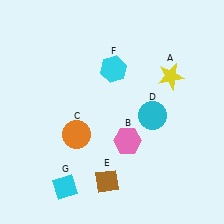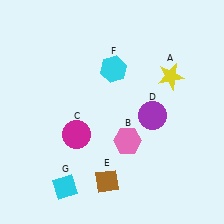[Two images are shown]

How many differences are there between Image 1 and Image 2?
There are 2 differences between the two images.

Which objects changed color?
C changed from orange to magenta. D changed from cyan to purple.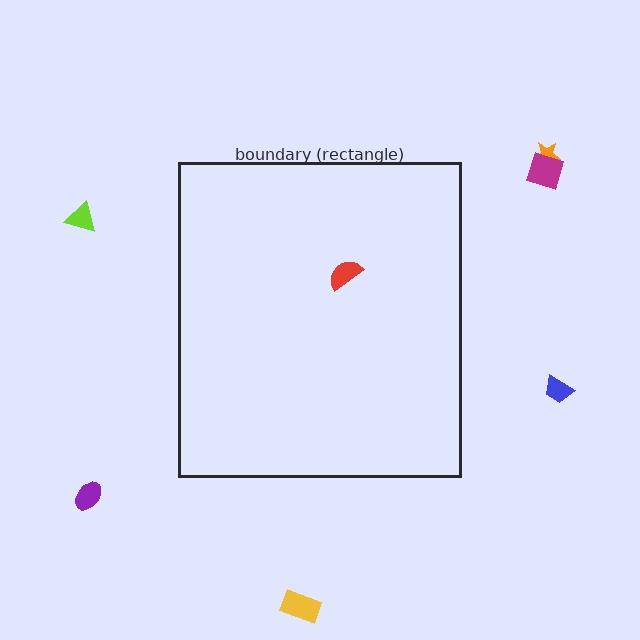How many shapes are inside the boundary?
1 inside, 6 outside.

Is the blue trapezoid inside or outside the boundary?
Outside.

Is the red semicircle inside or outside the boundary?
Inside.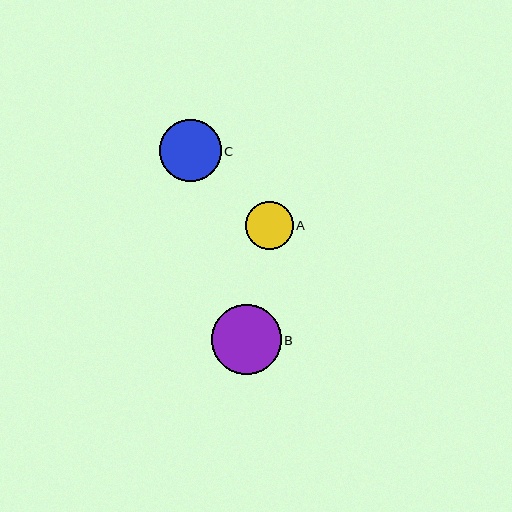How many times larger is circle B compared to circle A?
Circle B is approximately 1.5 times the size of circle A.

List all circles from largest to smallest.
From largest to smallest: B, C, A.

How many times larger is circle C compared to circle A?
Circle C is approximately 1.3 times the size of circle A.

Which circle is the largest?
Circle B is the largest with a size of approximately 70 pixels.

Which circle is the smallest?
Circle A is the smallest with a size of approximately 48 pixels.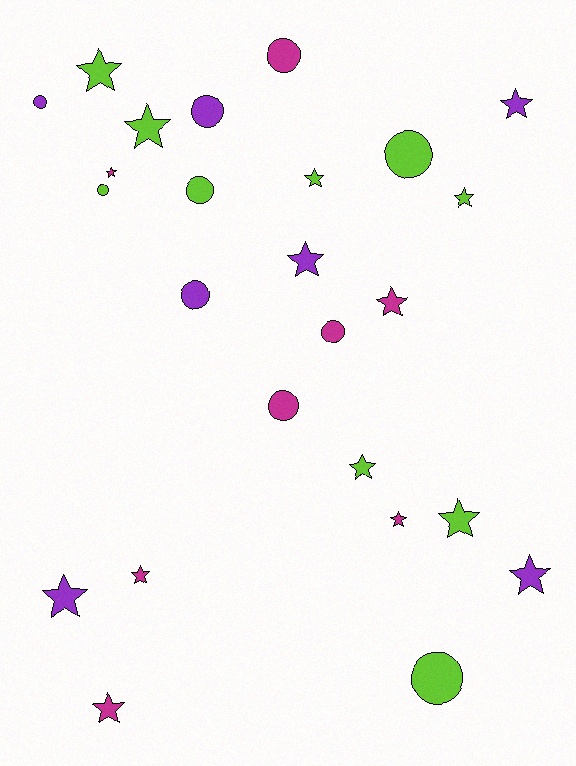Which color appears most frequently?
Lime, with 10 objects.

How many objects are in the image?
There are 25 objects.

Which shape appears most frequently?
Star, with 15 objects.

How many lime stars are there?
There are 6 lime stars.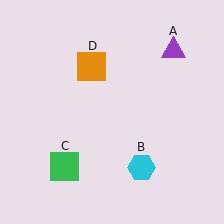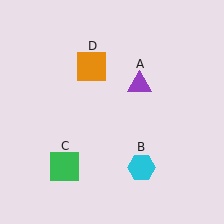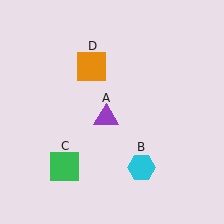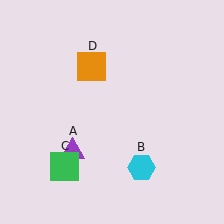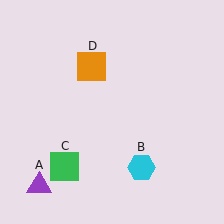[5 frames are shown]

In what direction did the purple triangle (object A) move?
The purple triangle (object A) moved down and to the left.